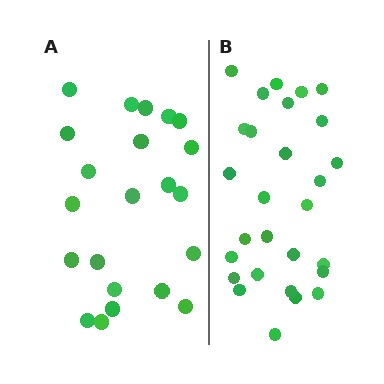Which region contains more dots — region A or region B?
Region B (the right region) has more dots.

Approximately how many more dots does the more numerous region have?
Region B has about 6 more dots than region A.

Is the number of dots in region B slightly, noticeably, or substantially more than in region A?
Region B has noticeably more, but not dramatically so. The ratio is roughly 1.3 to 1.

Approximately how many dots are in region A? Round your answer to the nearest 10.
About 20 dots. (The exact count is 22, which rounds to 20.)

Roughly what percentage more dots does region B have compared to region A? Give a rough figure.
About 25% more.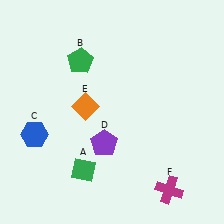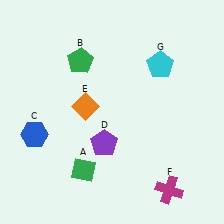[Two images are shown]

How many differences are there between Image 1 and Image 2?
There is 1 difference between the two images.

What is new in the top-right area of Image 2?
A cyan pentagon (G) was added in the top-right area of Image 2.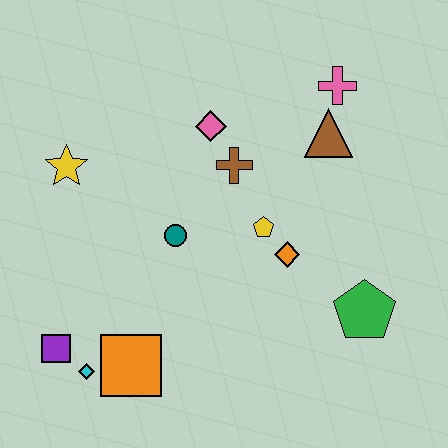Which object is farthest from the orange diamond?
The purple square is farthest from the orange diamond.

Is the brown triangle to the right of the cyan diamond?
Yes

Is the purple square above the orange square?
Yes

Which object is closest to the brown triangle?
The pink cross is closest to the brown triangle.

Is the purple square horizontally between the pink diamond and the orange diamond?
No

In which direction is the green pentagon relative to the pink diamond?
The green pentagon is below the pink diamond.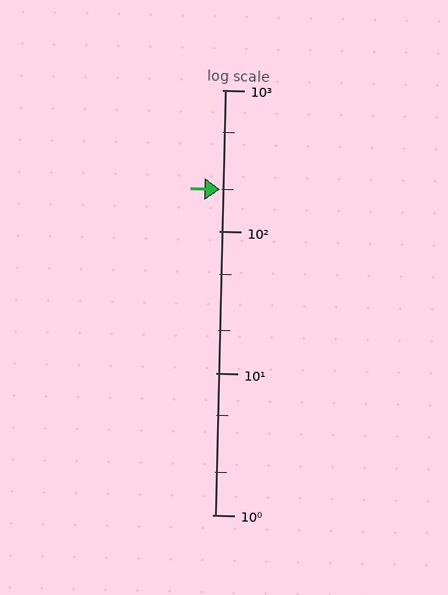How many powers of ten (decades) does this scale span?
The scale spans 3 decades, from 1 to 1000.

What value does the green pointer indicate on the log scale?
The pointer indicates approximately 200.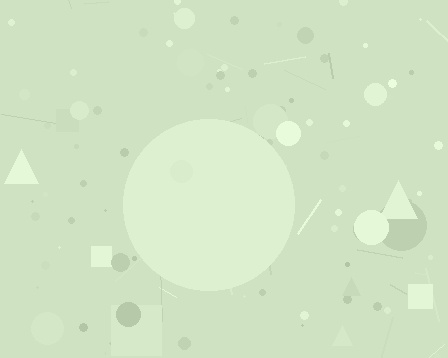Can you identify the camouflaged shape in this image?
The camouflaged shape is a circle.